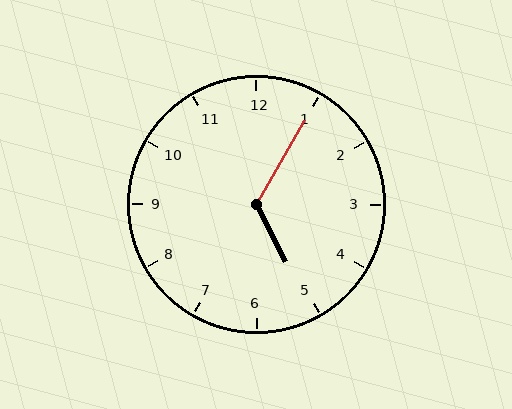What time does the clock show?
5:05.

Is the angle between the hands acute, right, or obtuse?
It is obtuse.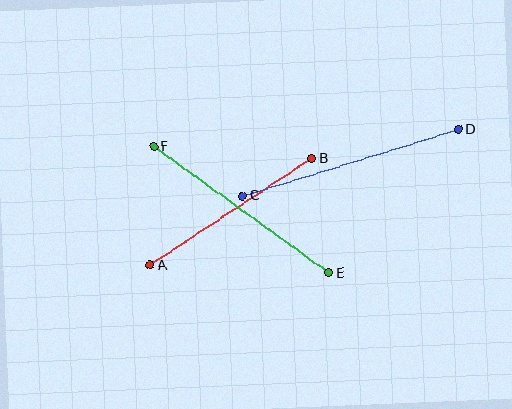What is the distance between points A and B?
The distance is approximately 194 pixels.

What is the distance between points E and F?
The distance is approximately 216 pixels.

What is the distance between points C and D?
The distance is approximately 226 pixels.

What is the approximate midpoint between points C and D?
The midpoint is at approximately (350, 162) pixels.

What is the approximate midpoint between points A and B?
The midpoint is at approximately (231, 212) pixels.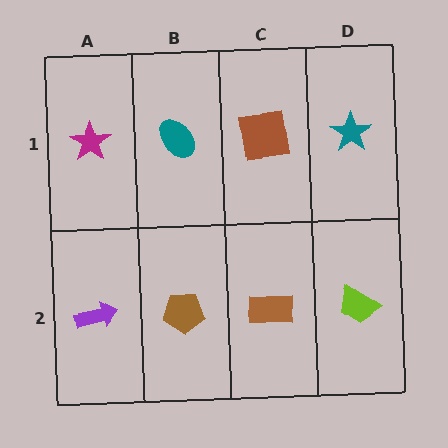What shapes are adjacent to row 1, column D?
A lime trapezoid (row 2, column D), a brown square (row 1, column C).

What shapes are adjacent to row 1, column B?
A brown pentagon (row 2, column B), a magenta star (row 1, column A), a brown square (row 1, column C).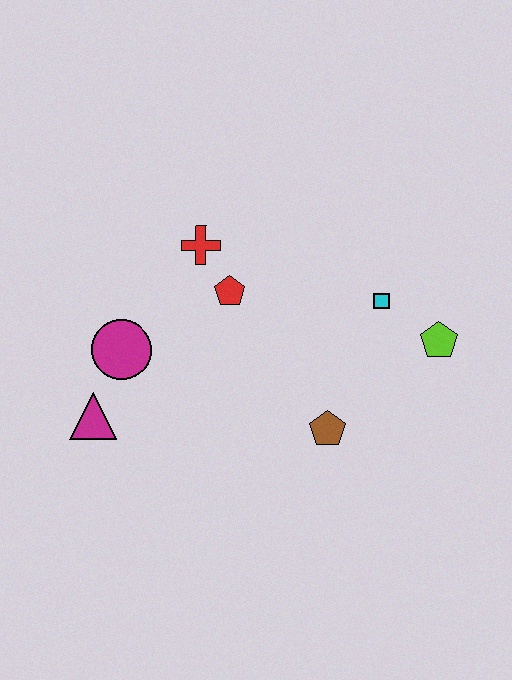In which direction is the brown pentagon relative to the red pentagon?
The brown pentagon is below the red pentagon.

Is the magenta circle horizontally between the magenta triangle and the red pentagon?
Yes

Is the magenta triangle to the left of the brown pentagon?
Yes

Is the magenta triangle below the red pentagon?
Yes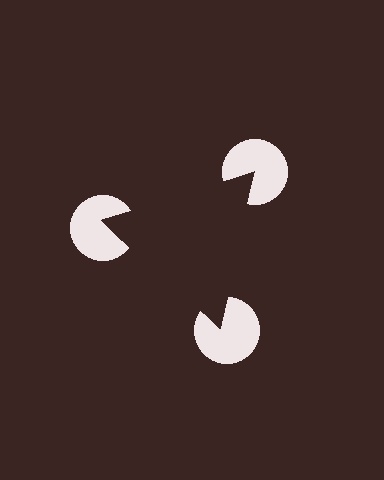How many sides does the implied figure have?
3 sides.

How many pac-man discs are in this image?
There are 3 — one at each vertex of the illusory triangle.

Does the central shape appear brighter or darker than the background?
It typically appears slightly darker than the background, even though no actual brightness change is drawn.